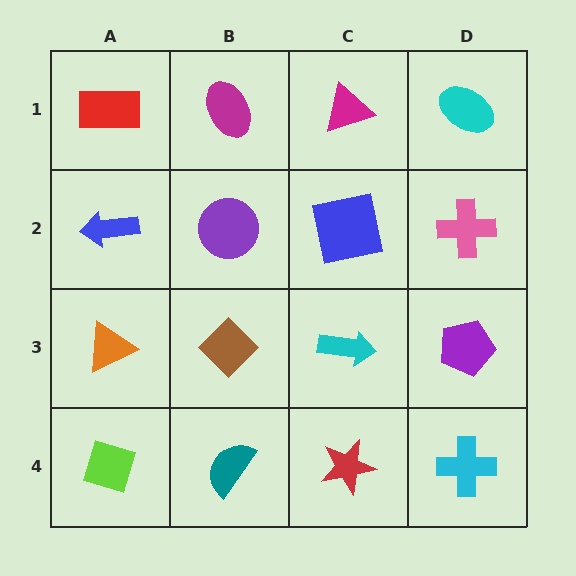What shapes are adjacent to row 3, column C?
A blue square (row 2, column C), a red star (row 4, column C), a brown diamond (row 3, column B), a purple pentagon (row 3, column D).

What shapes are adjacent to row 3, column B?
A purple circle (row 2, column B), a teal semicircle (row 4, column B), an orange triangle (row 3, column A), a cyan arrow (row 3, column C).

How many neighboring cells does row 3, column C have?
4.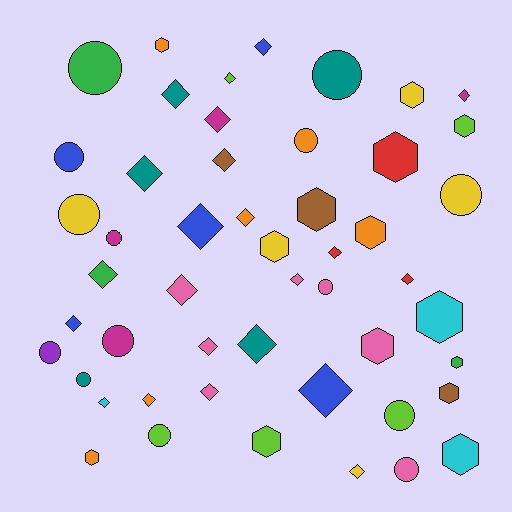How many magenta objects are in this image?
There are 4 magenta objects.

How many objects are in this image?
There are 50 objects.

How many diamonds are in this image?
There are 22 diamonds.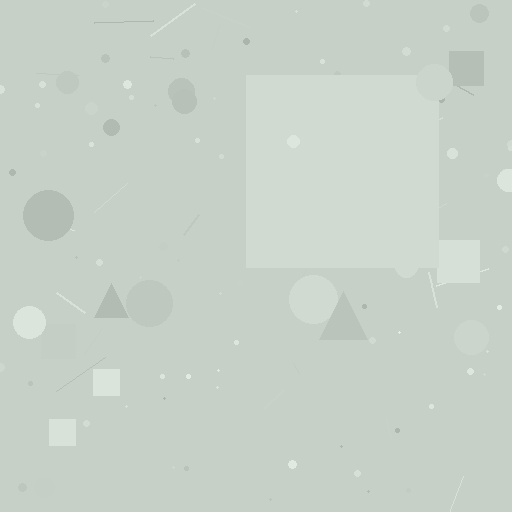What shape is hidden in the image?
A square is hidden in the image.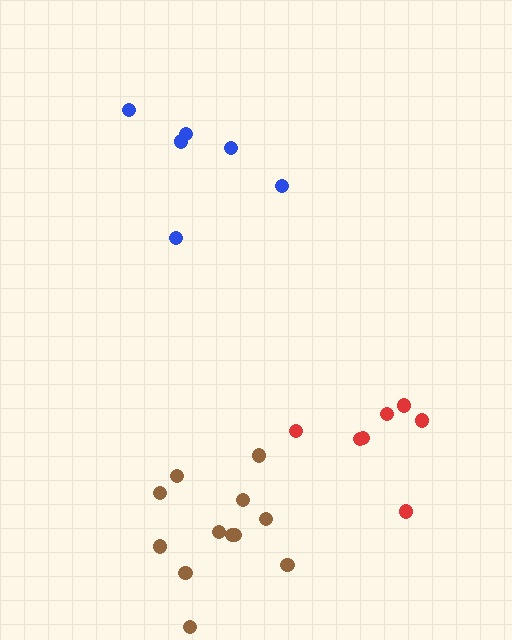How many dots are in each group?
Group 1: 7 dots, Group 2: 12 dots, Group 3: 6 dots (25 total).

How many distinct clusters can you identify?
There are 3 distinct clusters.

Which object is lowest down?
The brown cluster is bottommost.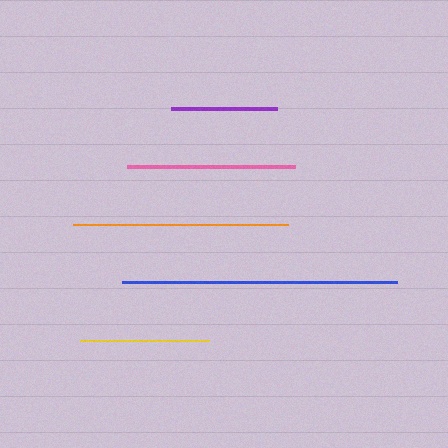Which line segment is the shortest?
The purple line is the shortest at approximately 106 pixels.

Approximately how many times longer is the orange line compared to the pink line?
The orange line is approximately 1.3 times the length of the pink line.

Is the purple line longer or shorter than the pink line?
The pink line is longer than the purple line.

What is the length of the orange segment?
The orange segment is approximately 216 pixels long.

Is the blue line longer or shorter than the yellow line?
The blue line is longer than the yellow line.